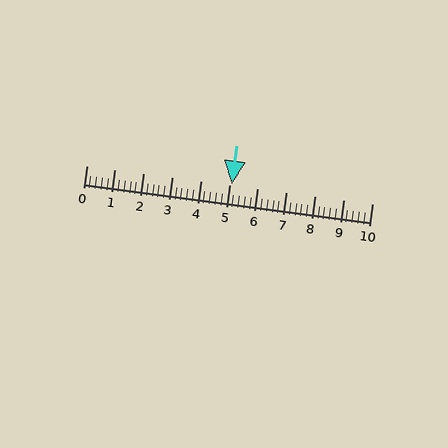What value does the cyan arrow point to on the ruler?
The cyan arrow points to approximately 5.1.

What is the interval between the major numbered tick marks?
The major tick marks are spaced 1 units apart.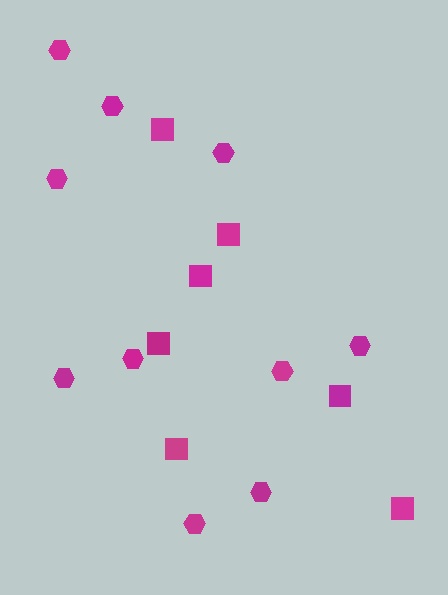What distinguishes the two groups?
There are 2 groups: one group of hexagons (10) and one group of squares (7).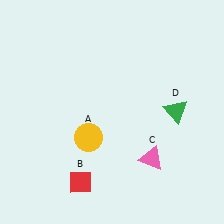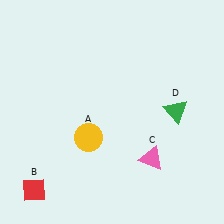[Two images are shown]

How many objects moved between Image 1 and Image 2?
1 object moved between the two images.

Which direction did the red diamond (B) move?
The red diamond (B) moved left.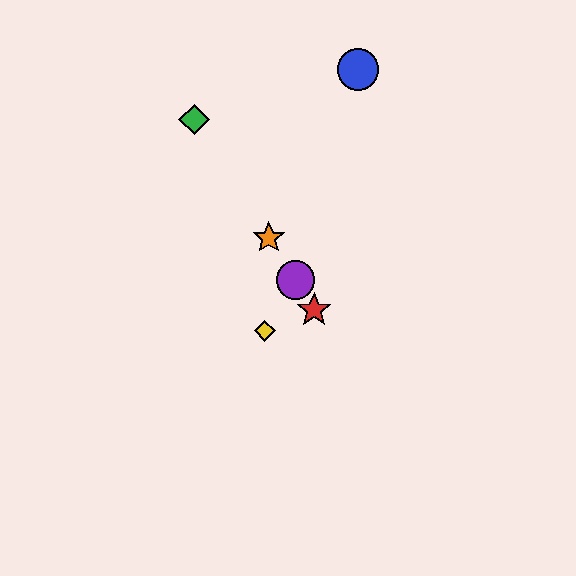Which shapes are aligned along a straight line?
The red star, the green diamond, the purple circle, the orange star are aligned along a straight line.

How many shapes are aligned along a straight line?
4 shapes (the red star, the green diamond, the purple circle, the orange star) are aligned along a straight line.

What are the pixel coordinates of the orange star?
The orange star is at (269, 238).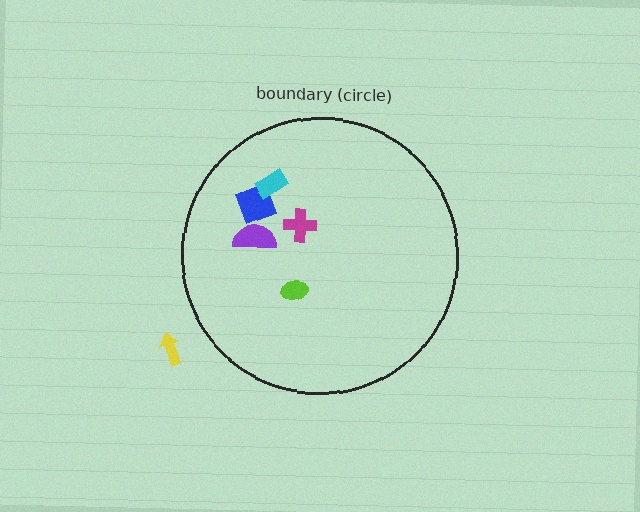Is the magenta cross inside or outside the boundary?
Inside.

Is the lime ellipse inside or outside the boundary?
Inside.